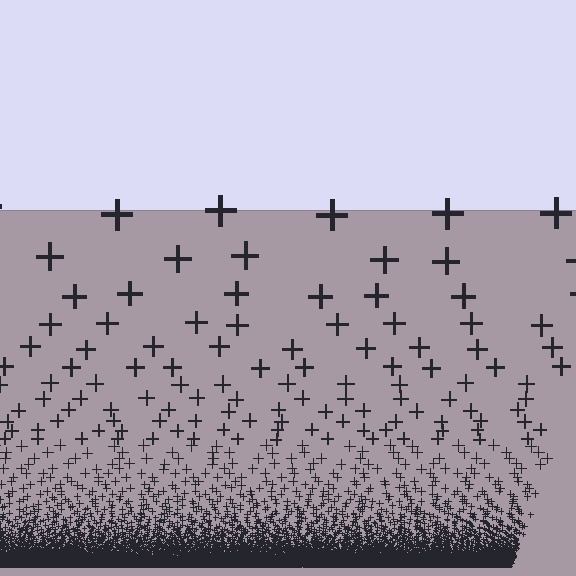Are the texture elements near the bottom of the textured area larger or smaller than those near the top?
Smaller. The gradient is inverted — elements near the bottom are smaller and denser.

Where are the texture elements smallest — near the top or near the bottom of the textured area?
Near the bottom.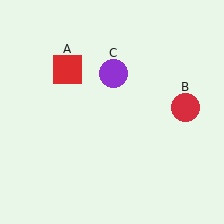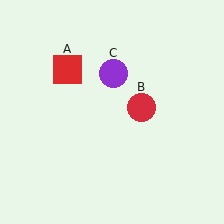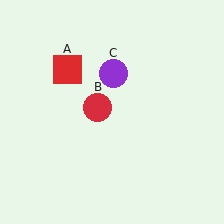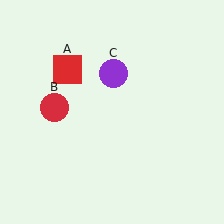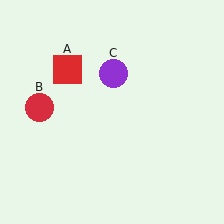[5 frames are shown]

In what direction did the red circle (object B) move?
The red circle (object B) moved left.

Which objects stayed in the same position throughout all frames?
Red square (object A) and purple circle (object C) remained stationary.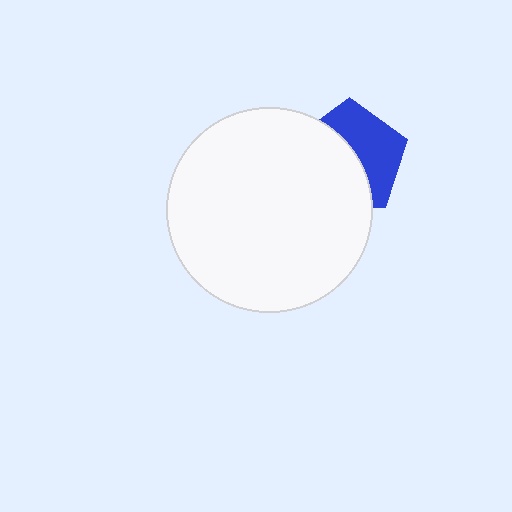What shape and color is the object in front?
The object in front is a white circle.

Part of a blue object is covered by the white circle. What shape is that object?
It is a pentagon.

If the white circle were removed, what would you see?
You would see the complete blue pentagon.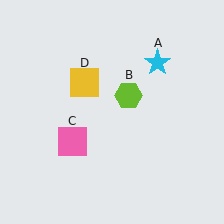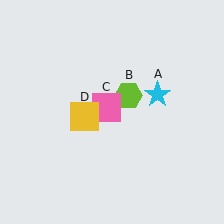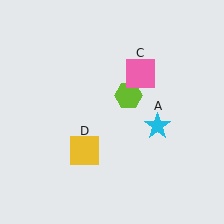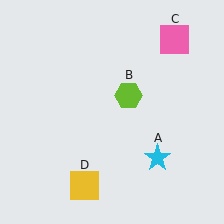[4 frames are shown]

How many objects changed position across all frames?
3 objects changed position: cyan star (object A), pink square (object C), yellow square (object D).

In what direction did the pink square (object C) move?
The pink square (object C) moved up and to the right.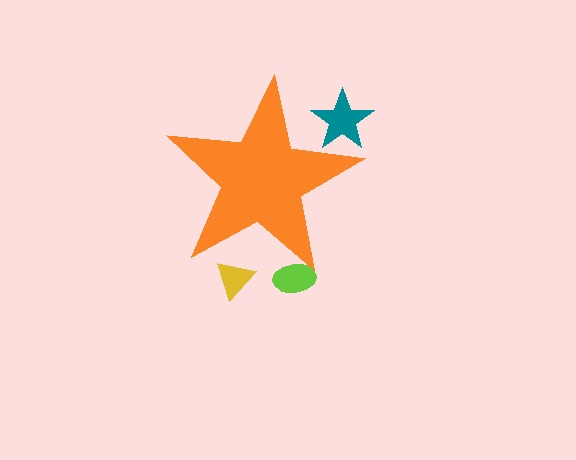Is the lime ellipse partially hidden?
Yes, the lime ellipse is partially hidden behind the orange star.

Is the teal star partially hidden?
Yes, the teal star is partially hidden behind the orange star.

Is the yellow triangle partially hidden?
Yes, the yellow triangle is partially hidden behind the orange star.